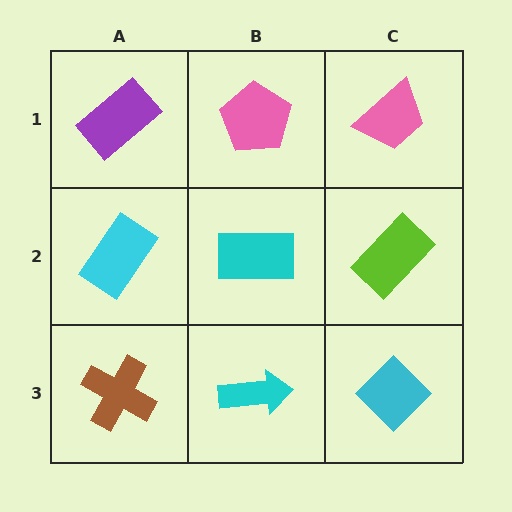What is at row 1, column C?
A pink trapezoid.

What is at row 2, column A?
A cyan rectangle.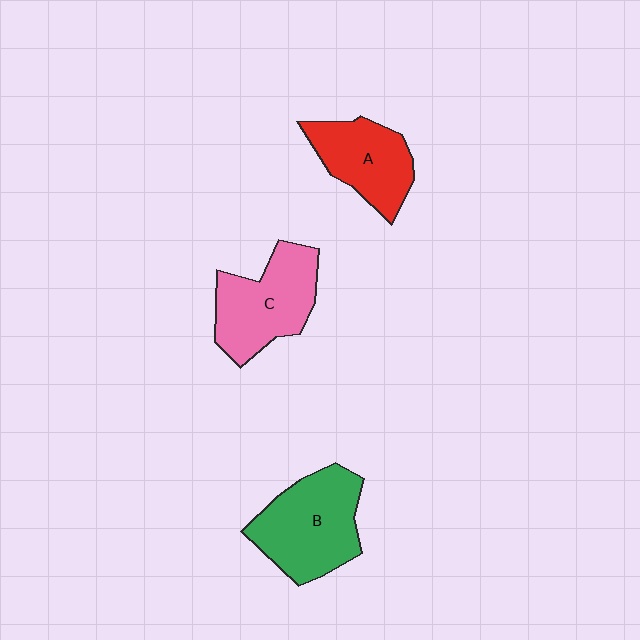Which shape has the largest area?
Shape B (green).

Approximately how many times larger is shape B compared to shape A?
Approximately 1.3 times.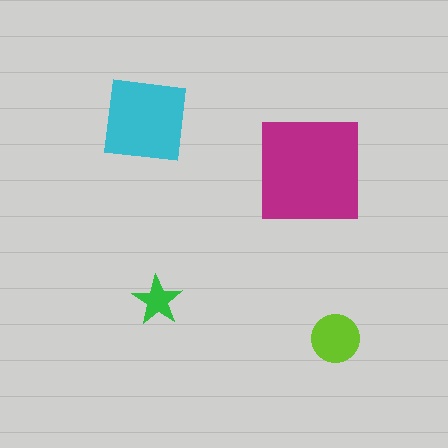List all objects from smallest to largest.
The green star, the lime circle, the cyan square, the magenta square.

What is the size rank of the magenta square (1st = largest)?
1st.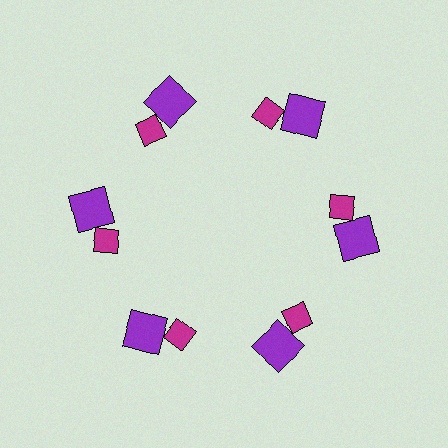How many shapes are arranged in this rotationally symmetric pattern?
There are 12 shapes, arranged in 6 groups of 2.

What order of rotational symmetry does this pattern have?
This pattern has 6-fold rotational symmetry.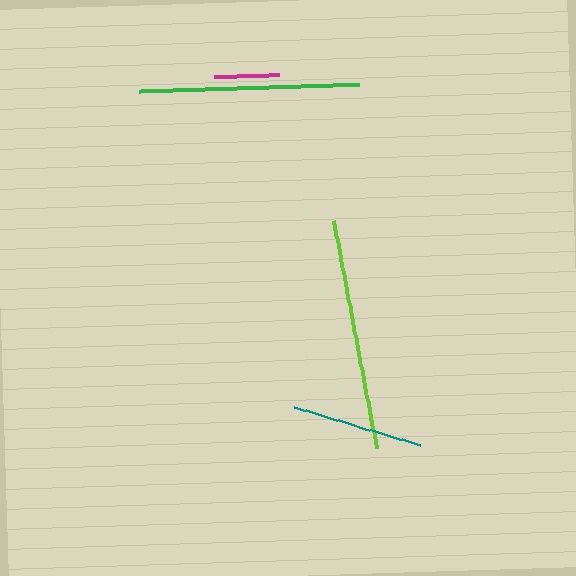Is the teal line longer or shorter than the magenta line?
The teal line is longer than the magenta line.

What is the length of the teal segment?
The teal segment is approximately 131 pixels long.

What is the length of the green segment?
The green segment is approximately 221 pixels long.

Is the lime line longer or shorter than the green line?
The lime line is longer than the green line.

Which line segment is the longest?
The lime line is the longest at approximately 232 pixels.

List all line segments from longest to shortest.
From longest to shortest: lime, green, teal, magenta.